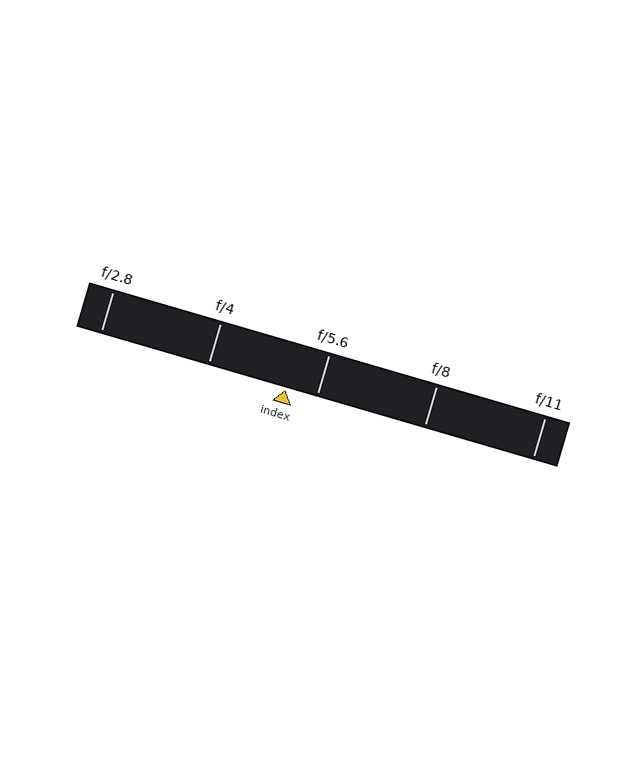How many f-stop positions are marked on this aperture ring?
There are 5 f-stop positions marked.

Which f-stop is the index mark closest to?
The index mark is closest to f/5.6.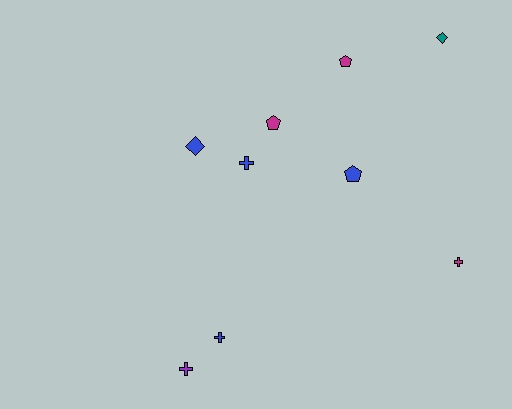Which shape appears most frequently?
Cross, with 4 objects.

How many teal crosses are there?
There are no teal crosses.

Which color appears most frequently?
Blue, with 4 objects.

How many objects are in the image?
There are 9 objects.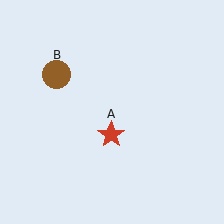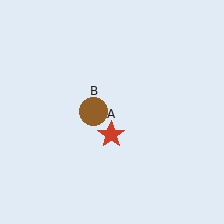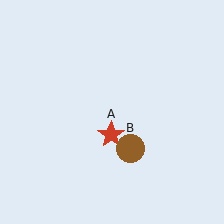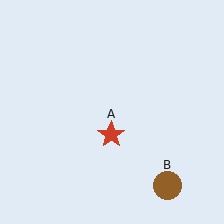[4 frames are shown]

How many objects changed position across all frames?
1 object changed position: brown circle (object B).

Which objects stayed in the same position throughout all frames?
Red star (object A) remained stationary.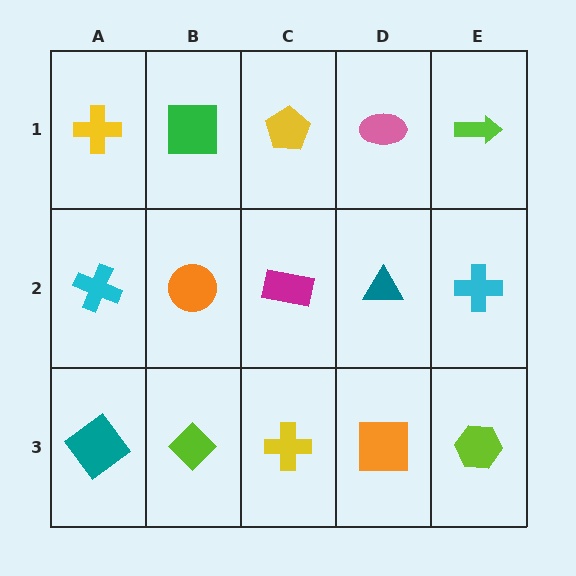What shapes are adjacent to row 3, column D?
A teal triangle (row 2, column D), a yellow cross (row 3, column C), a lime hexagon (row 3, column E).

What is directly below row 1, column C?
A magenta rectangle.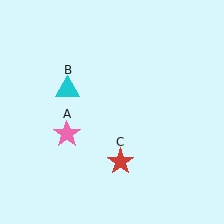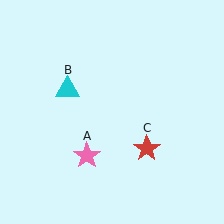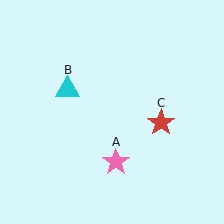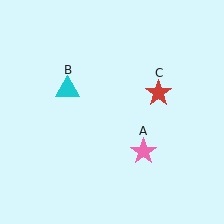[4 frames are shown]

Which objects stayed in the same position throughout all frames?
Cyan triangle (object B) remained stationary.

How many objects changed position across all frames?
2 objects changed position: pink star (object A), red star (object C).